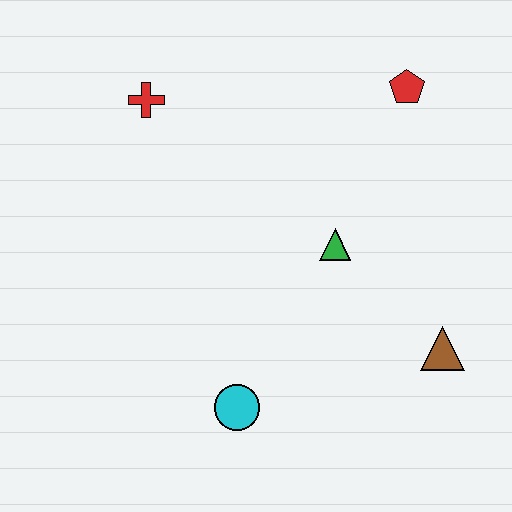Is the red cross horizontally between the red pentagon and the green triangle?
No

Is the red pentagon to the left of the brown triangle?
Yes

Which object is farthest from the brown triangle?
The red cross is farthest from the brown triangle.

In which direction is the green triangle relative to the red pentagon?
The green triangle is below the red pentagon.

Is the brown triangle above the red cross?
No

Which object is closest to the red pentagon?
The green triangle is closest to the red pentagon.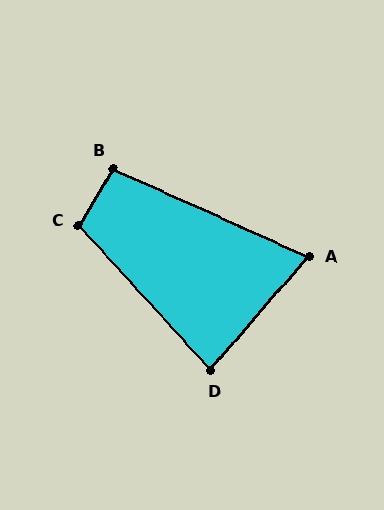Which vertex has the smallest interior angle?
A, at approximately 74 degrees.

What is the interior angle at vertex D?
Approximately 83 degrees (acute).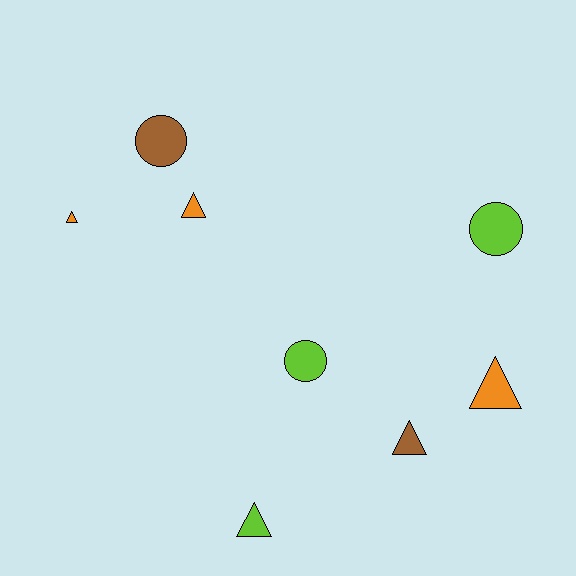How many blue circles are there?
There are no blue circles.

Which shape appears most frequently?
Triangle, with 5 objects.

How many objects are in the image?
There are 8 objects.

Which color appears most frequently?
Lime, with 3 objects.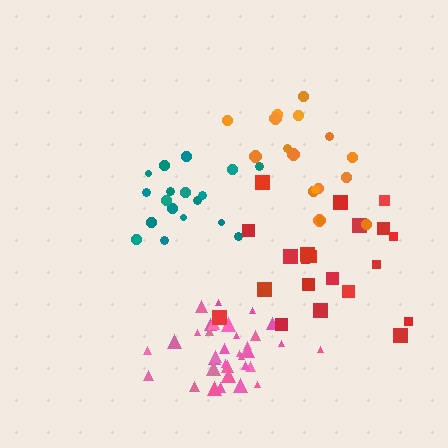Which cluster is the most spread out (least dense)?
Red.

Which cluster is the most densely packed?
Pink.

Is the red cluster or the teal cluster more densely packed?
Teal.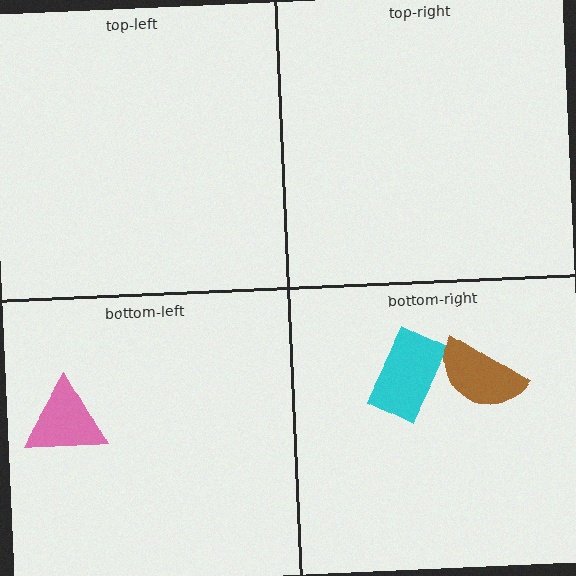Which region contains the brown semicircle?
The bottom-right region.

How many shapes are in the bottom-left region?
1.